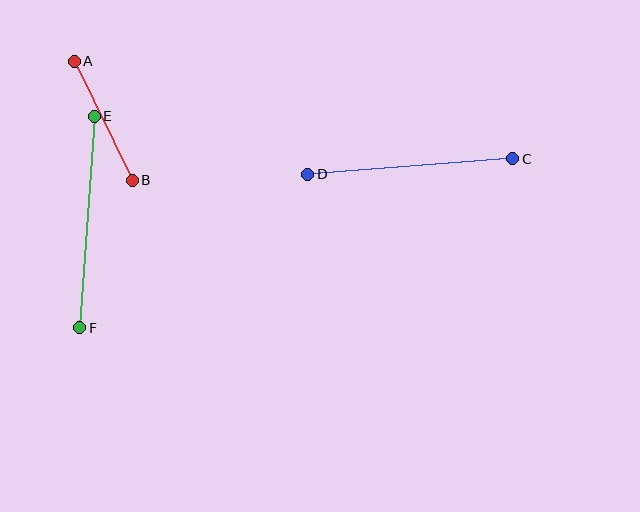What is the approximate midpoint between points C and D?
The midpoint is at approximately (410, 167) pixels.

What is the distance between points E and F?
The distance is approximately 212 pixels.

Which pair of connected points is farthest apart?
Points E and F are farthest apart.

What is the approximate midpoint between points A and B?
The midpoint is at approximately (103, 121) pixels.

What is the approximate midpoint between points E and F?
The midpoint is at approximately (87, 222) pixels.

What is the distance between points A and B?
The distance is approximately 133 pixels.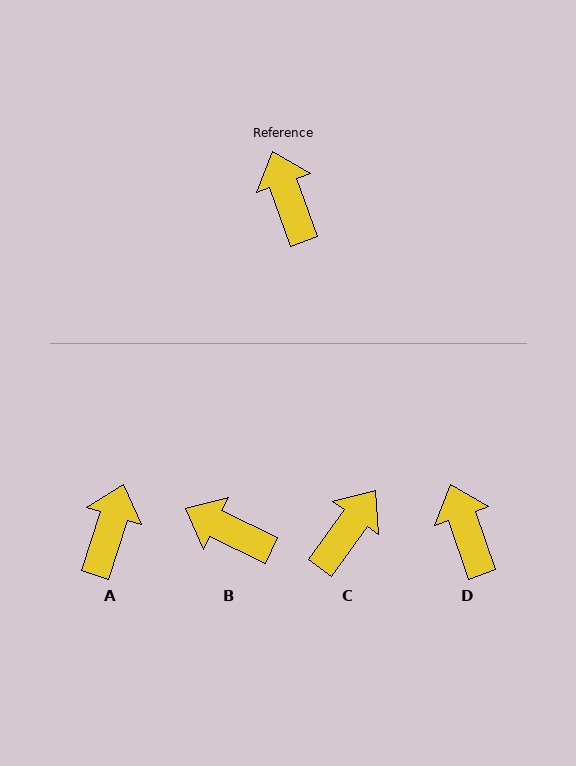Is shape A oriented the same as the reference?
No, it is off by about 37 degrees.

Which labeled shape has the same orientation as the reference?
D.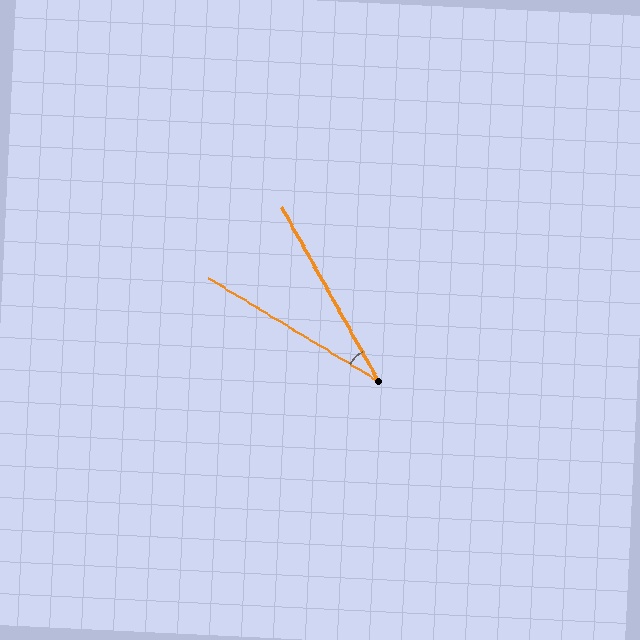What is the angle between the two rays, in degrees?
Approximately 30 degrees.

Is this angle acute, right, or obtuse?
It is acute.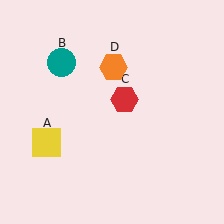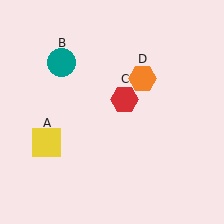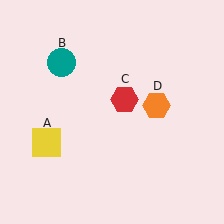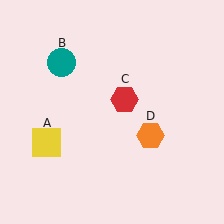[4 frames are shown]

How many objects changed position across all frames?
1 object changed position: orange hexagon (object D).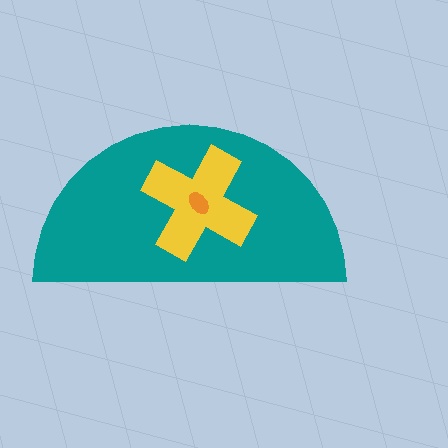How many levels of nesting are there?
3.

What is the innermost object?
The orange ellipse.